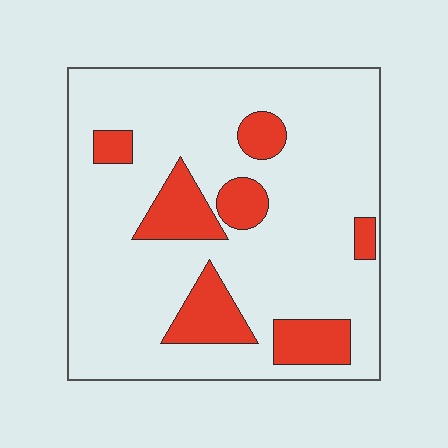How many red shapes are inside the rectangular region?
7.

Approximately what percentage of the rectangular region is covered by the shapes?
Approximately 20%.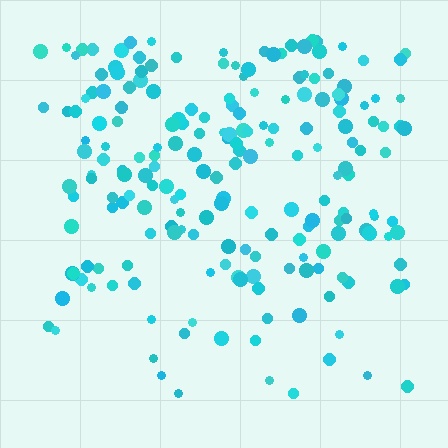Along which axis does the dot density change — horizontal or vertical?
Vertical.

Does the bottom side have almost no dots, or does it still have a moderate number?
Still a moderate number, just noticeably fewer than the top.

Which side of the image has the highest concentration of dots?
The top.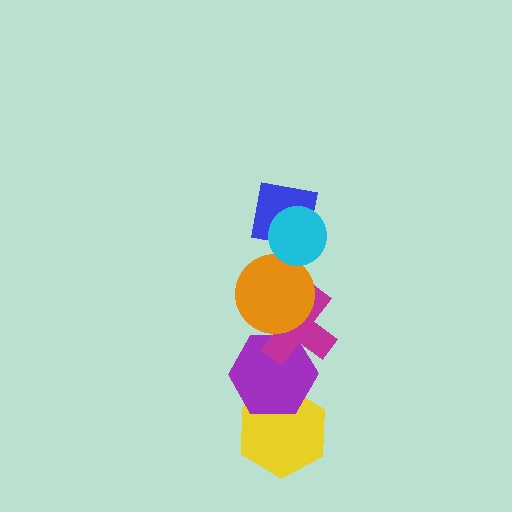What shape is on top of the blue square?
The cyan circle is on top of the blue square.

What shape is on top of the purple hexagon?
The magenta cross is on top of the purple hexagon.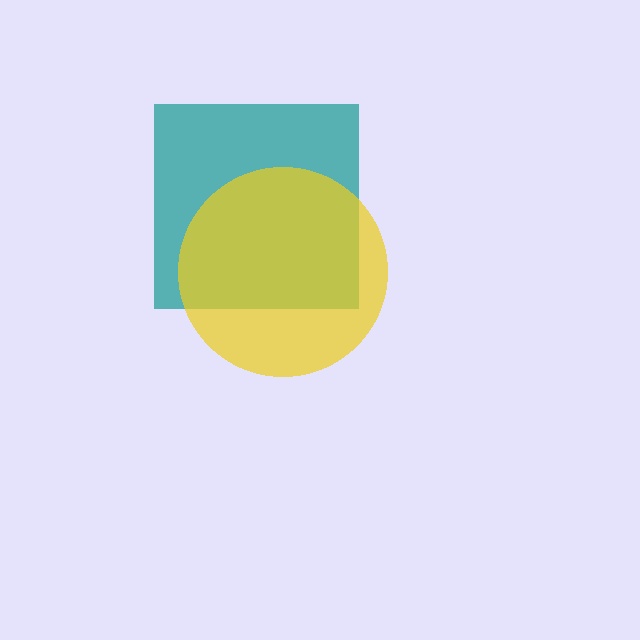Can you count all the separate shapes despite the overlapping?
Yes, there are 2 separate shapes.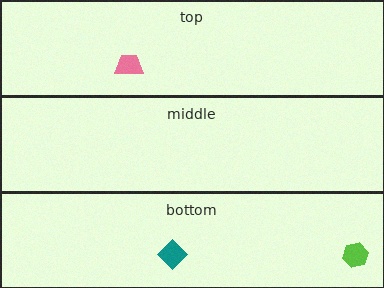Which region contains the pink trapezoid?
The top region.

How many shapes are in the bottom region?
2.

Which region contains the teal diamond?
The bottom region.